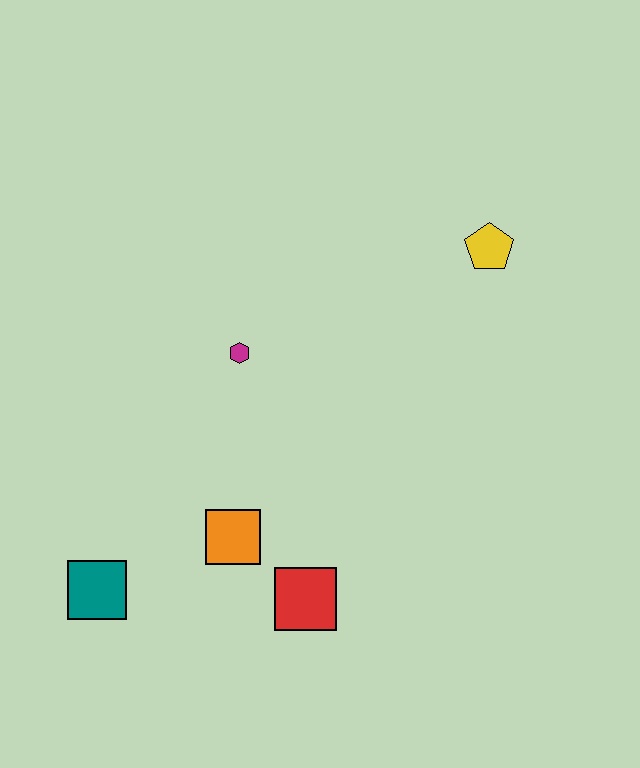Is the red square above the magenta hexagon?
No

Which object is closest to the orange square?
The red square is closest to the orange square.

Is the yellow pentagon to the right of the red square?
Yes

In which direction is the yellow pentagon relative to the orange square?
The yellow pentagon is above the orange square.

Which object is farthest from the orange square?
The yellow pentagon is farthest from the orange square.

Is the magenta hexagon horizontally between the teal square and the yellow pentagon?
Yes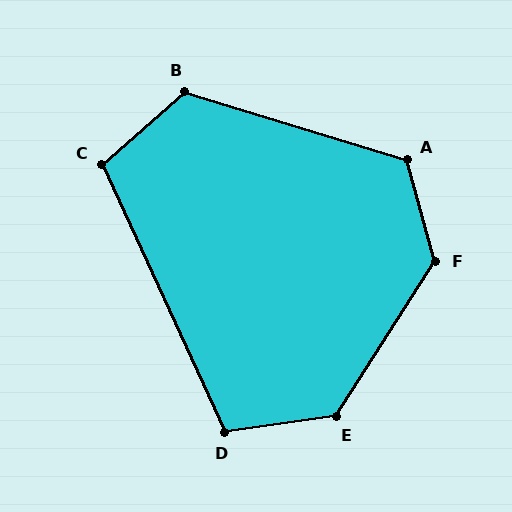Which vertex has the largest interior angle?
F, at approximately 132 degrees.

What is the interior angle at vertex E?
Approximately 131 degrees (obtuse).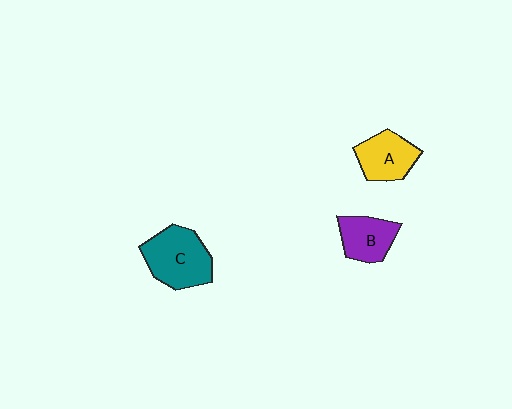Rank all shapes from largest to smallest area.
From largest to smallest: C (teal), A (yellow), B (purple).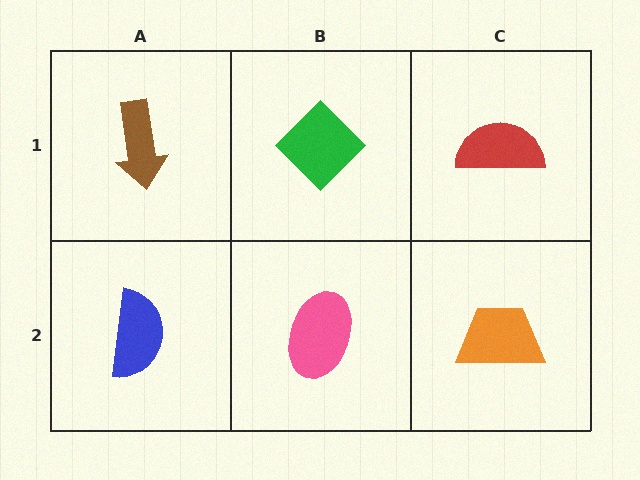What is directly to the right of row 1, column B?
A red semicircle.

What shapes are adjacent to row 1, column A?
A blue semicircle (row 2, column A), a green diamond (row 1, column B).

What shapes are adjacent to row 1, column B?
A pink ellipse (row 2, column B), a brown arrow (row 1, column A), a red semicircle (row 1, column C).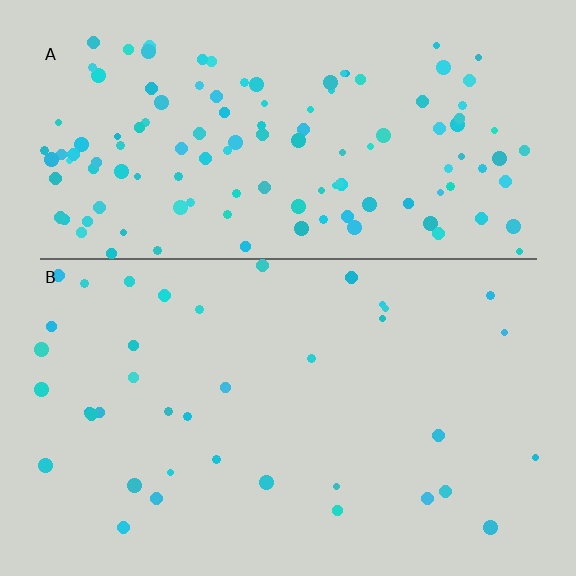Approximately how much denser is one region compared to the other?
Approximately 3.3× — region A over region B.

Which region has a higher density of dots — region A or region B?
A (the top).